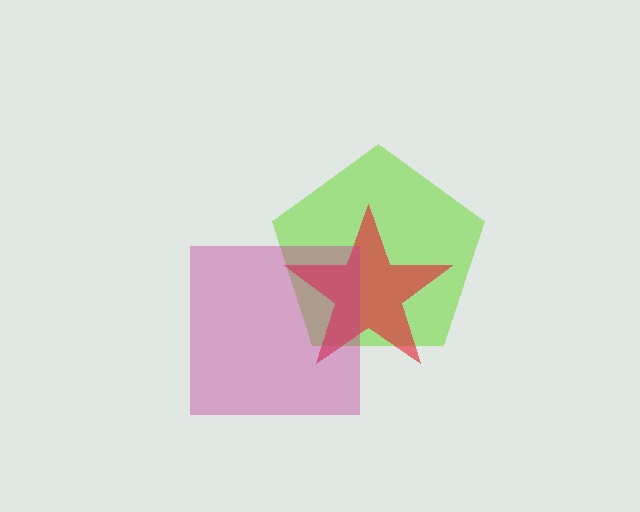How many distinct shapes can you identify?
There are 3 distinct shapes: a lime pentagon, a red star, a magenta square.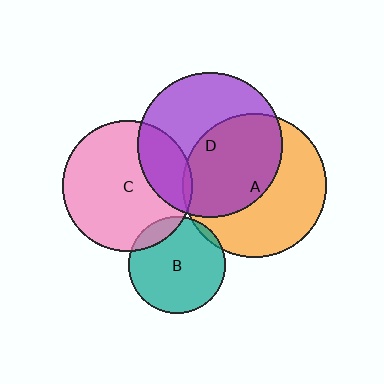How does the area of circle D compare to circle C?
Approximately 1.2 times.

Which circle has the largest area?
Circle D (purple).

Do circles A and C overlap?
Yes.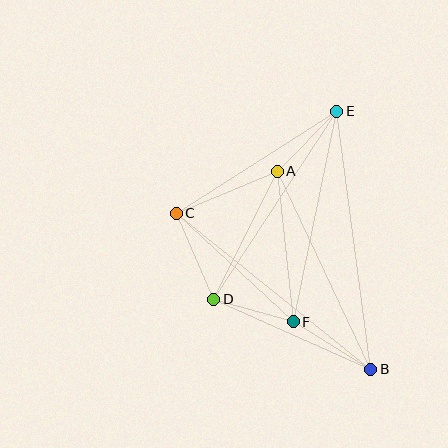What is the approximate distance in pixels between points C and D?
The distance between C and D is approximately 94 pixels.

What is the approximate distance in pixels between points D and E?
The distance between D and E is approximately 225 pixels.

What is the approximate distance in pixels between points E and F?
The distance between E and F is approximately 215 pixels.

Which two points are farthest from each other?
Points B and E are farthest from each other.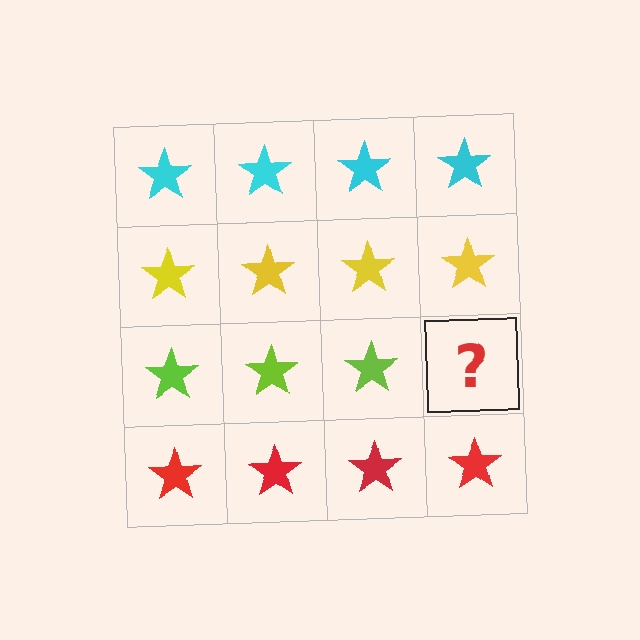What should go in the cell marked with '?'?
The missing cell should contain a lime star.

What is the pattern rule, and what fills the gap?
The rule is that each row has a consistent color. The gap should be filled with a lime star.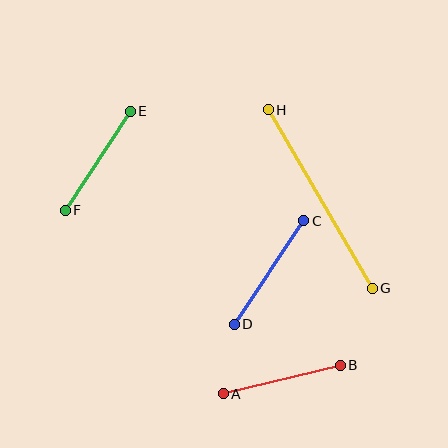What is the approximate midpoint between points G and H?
The midpoint is at approximately (320, 199) pixels.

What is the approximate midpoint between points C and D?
The midpoint is at approximately (269, 273) pixels.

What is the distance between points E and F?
The distance is approximately 118 pixels.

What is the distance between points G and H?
The distance is approximately 206 pixels.